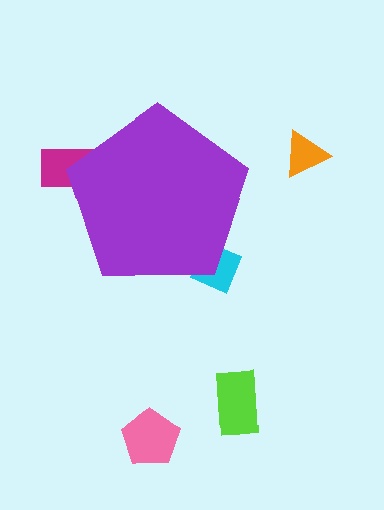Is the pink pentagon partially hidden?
No, the pink pentagon is fully visible.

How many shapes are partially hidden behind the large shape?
2 shapes are partially hidden.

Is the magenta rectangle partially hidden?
Yes, the magenta rectangle is partially hidden behind the purple pentagon.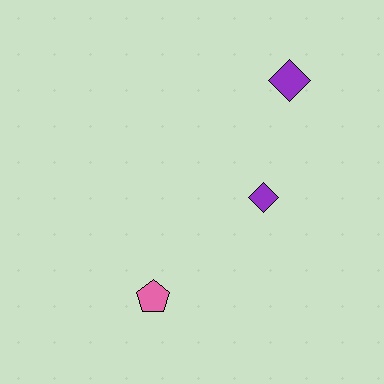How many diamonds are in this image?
There are 2 diamonds.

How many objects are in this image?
There are 3 objects.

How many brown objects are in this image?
There are no brown objects.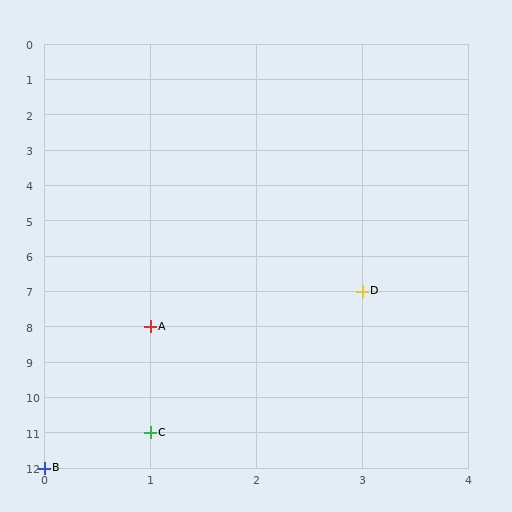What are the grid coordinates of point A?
Point A is at grid coordinates (1, 8).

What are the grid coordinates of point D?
Point D is at grid coordinates (3, 7).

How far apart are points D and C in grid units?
Points D and C are 2 columns and 4 rows apart (about 4.5 grid units diagonally).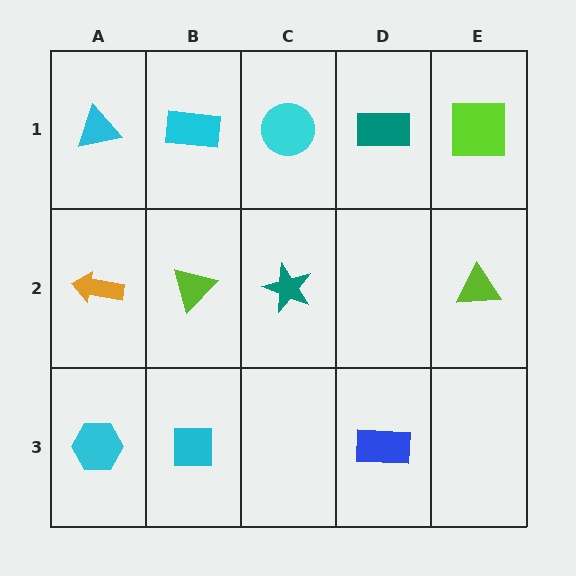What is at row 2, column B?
A lime triangle.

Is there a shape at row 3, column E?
No, that cell is empty.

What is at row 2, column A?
An orange arrow.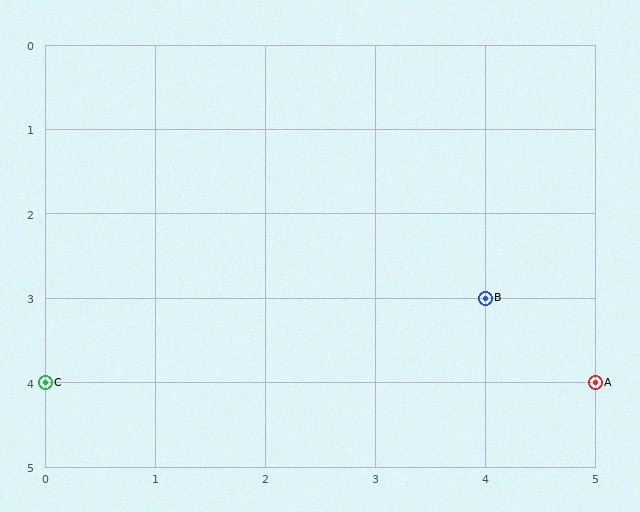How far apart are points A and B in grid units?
Points A and B are 1 column and 1 row apart (about 1.4 grid units diagonally).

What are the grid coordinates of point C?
Point C is at grid coordinates (0, 4).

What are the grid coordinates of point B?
Point B is at grid coordinates (4, 3).